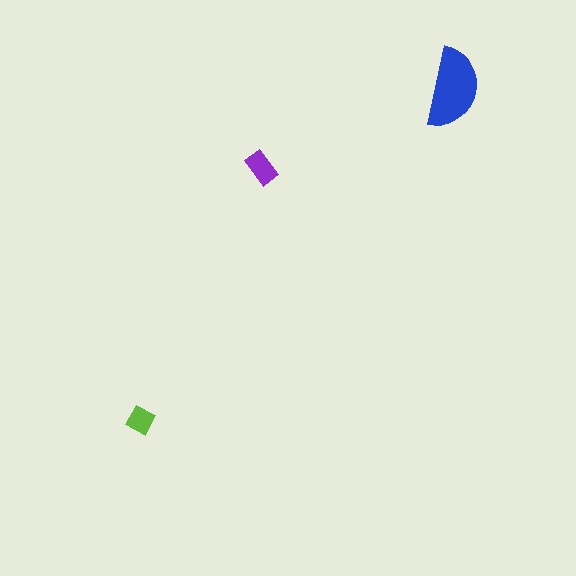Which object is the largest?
The blue semicircle.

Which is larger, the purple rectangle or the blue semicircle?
The blue semicircle.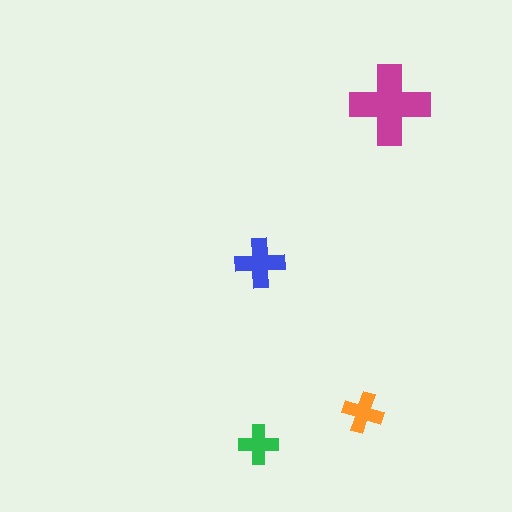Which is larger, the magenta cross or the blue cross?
The magenta one.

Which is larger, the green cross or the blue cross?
The blue one.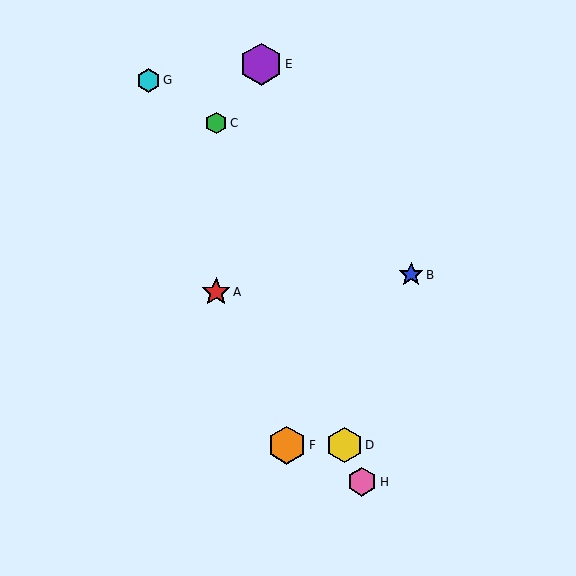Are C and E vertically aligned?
No, C is at x≈216 and E is at x≈261.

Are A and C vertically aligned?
Yes, both are at x≈216.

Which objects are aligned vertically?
Objects A, C are aligned vertically.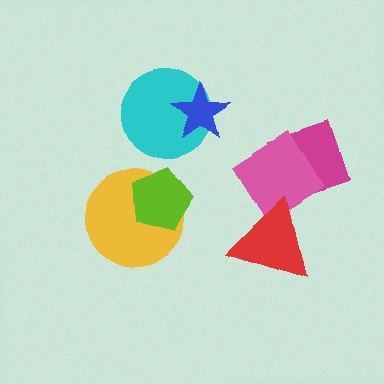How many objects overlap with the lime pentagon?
1 object overlaps with the lime pentagon.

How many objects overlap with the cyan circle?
1 object overlaps with the cyan circle.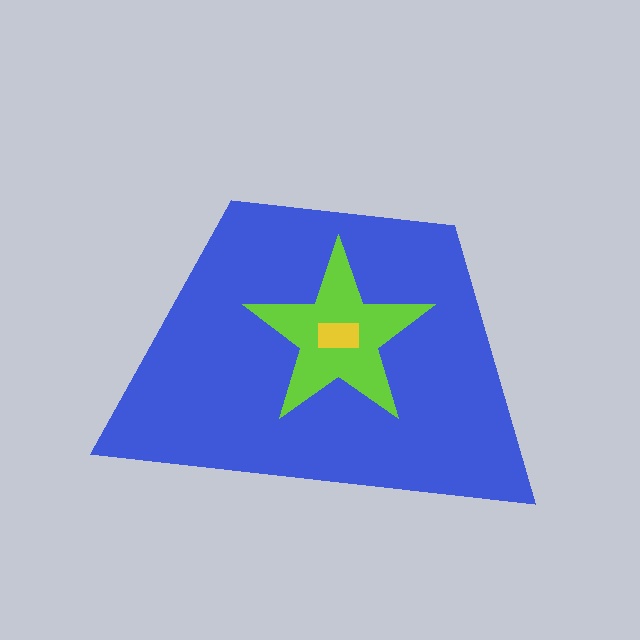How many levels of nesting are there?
3.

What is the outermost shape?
The blue trapezoid.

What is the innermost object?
The yellow rectangle.